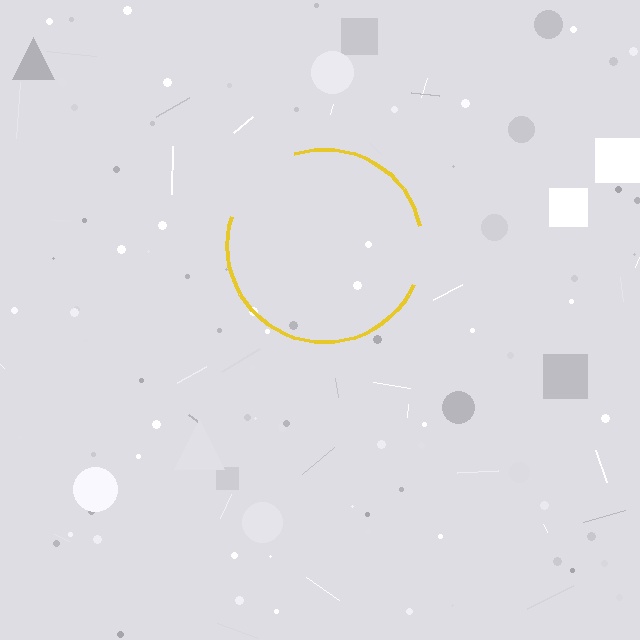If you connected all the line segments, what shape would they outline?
They would outline a circle.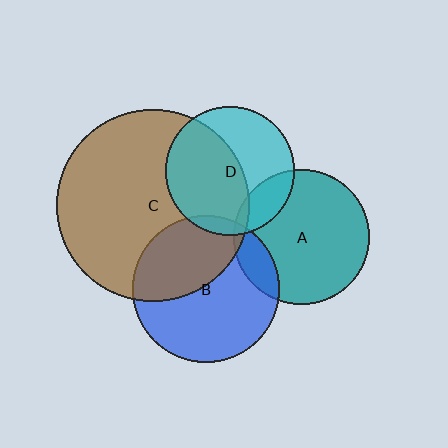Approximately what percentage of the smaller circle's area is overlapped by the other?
Approximately 5%.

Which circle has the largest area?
Circle C (brown).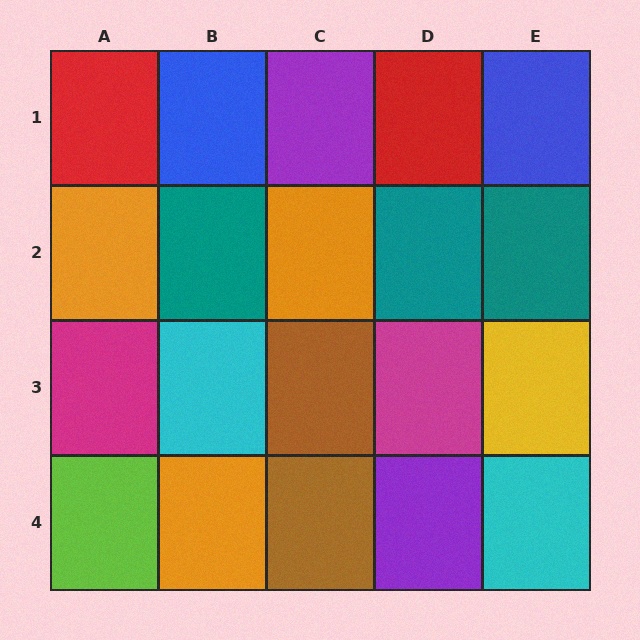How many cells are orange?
3 cells are orange.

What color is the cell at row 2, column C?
Orange.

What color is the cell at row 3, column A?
Magenta.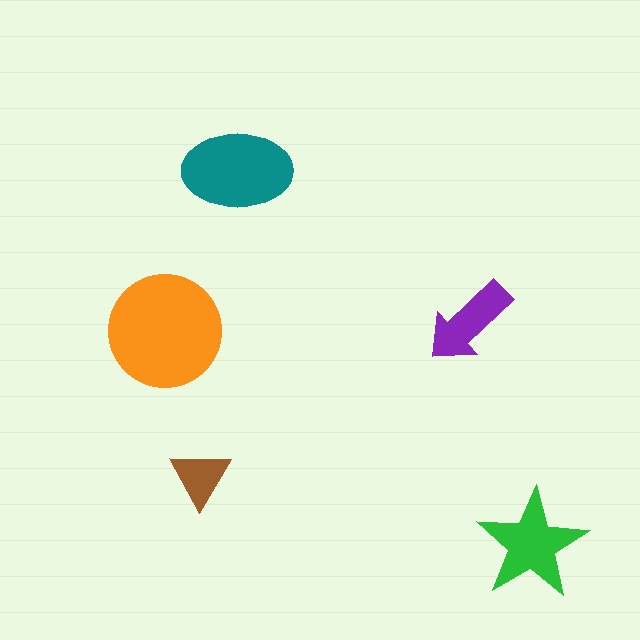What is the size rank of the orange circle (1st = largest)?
1st.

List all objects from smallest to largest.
The brown triangle, the purple arrow, the green star, the teal ellipse, the orange circle.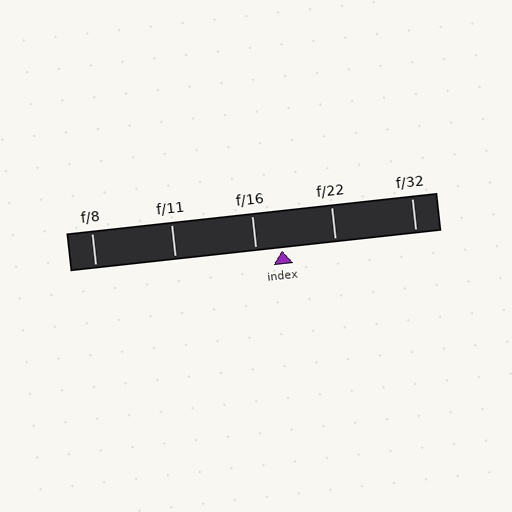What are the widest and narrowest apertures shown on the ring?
The widest aperture shown is f/8 and the narrowest is f/32.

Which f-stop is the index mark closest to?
The index mark is closest to f/16.